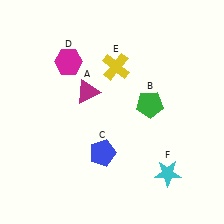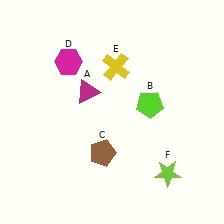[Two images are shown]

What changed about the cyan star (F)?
In Image 1, F is cyan. In Image 2, it changed to lime.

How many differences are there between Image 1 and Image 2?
There are 3 differences between the two images.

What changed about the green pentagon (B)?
In Image 1, B is green. In Image 2, it changed to lime.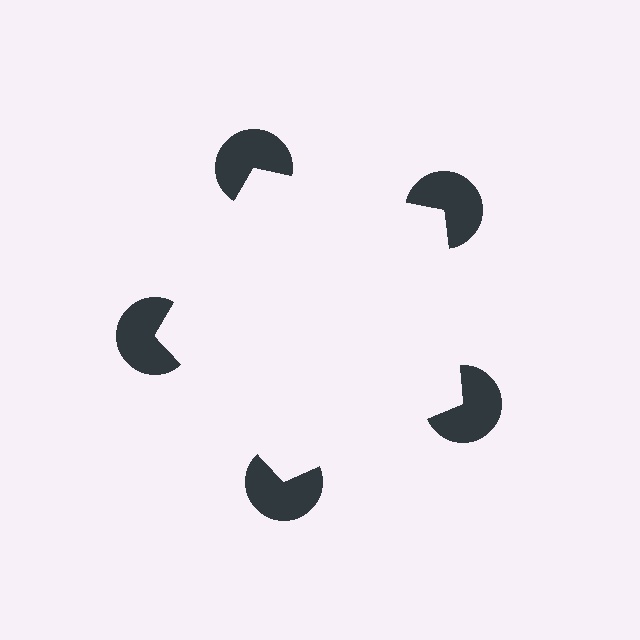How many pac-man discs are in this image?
There are 5 — one at each vertex of the illusory pentagon.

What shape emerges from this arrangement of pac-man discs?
An illusory pentagon — its edges are inferred from the aligned wedge cuts in the pac-man discs, not physically drawn.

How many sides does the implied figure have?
5 sides.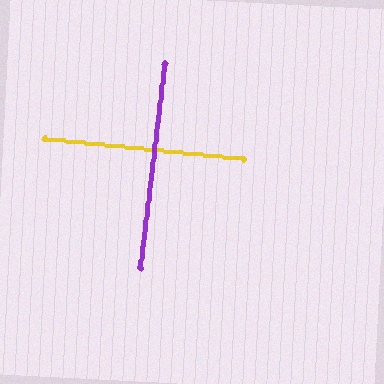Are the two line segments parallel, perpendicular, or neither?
Perpendicular — they meet at approximately 89°.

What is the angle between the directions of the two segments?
Approximately 89 degrees.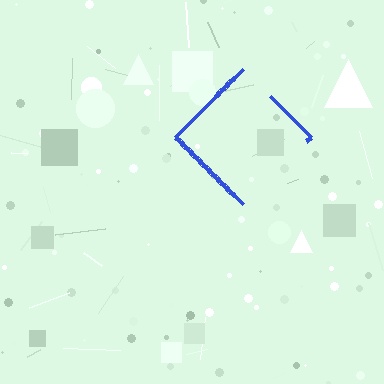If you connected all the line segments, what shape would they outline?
They would outline a diamond.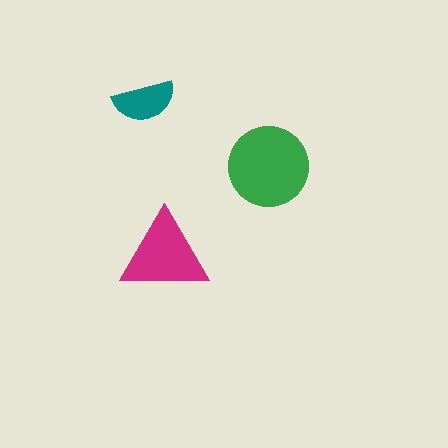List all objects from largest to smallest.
The green circle, the magenta triangle, the teal semicircle.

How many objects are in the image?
There are 3 objects in the image.